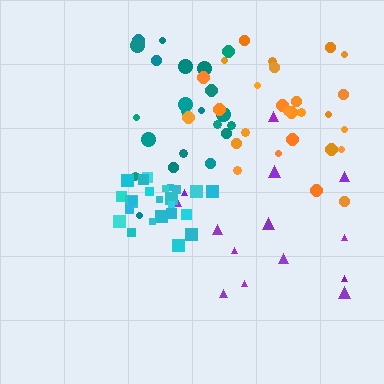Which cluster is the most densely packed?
Cyan.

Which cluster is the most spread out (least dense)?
Purple.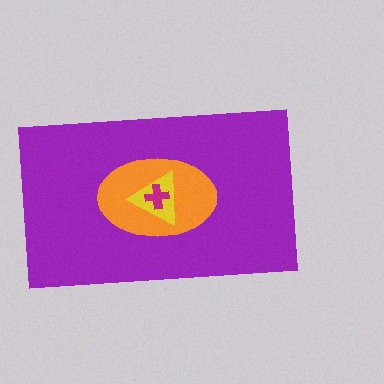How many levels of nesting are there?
4.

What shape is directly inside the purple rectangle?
The orange ellipse.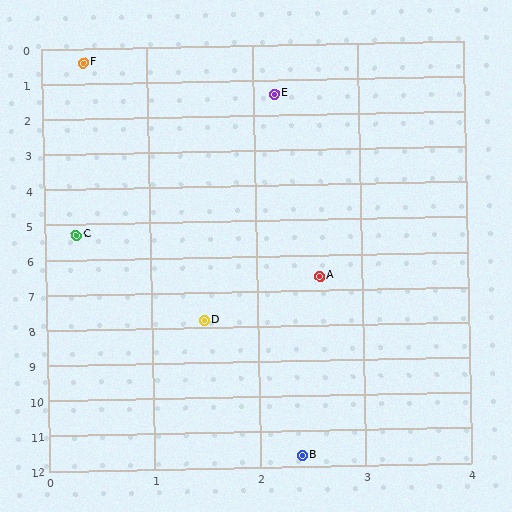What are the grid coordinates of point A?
Point A is at approximately (2.6, 6.6).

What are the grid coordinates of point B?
Point B is at approximately (2.4, 11.7).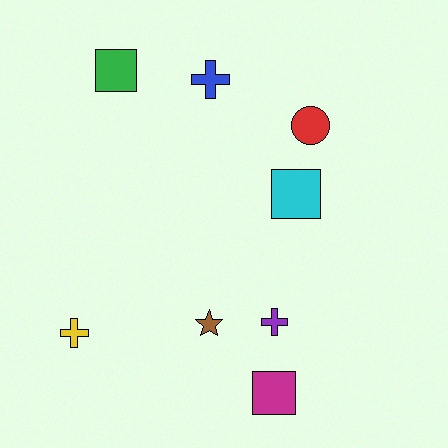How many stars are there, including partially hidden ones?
There is 1 star.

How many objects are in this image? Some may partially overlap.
There are 8 objects.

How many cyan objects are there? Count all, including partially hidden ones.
There is 1 cyan object.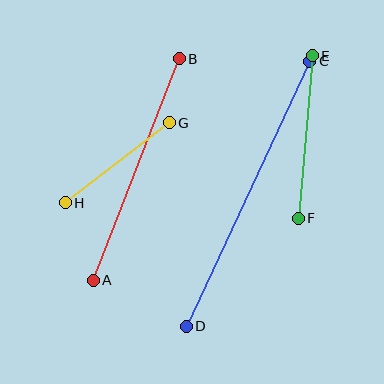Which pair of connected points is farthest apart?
Points C and D are farthest apart.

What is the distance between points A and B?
The distance is approximately 238 pixels.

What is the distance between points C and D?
The distance is approximately 292 pixels.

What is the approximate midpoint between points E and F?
The midpoint is at approximately (305, 137) pixels.